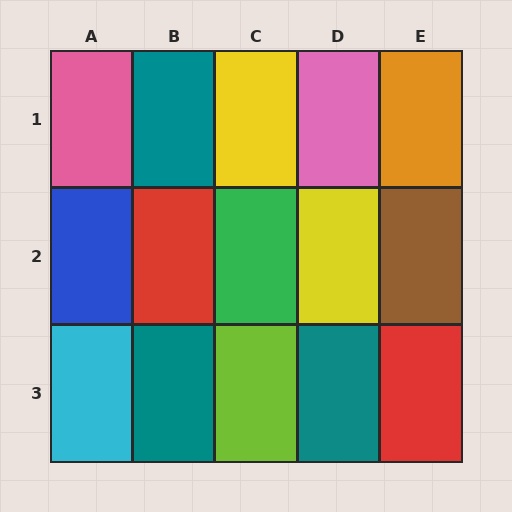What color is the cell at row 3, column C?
Lime.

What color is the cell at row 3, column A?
Cyan.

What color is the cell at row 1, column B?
Teal.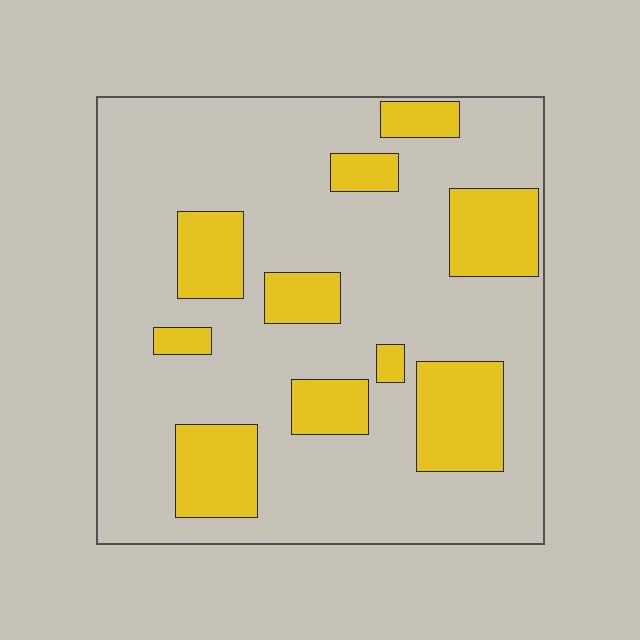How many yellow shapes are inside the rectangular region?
10.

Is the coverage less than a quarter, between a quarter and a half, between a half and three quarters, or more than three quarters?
Less than a quarter.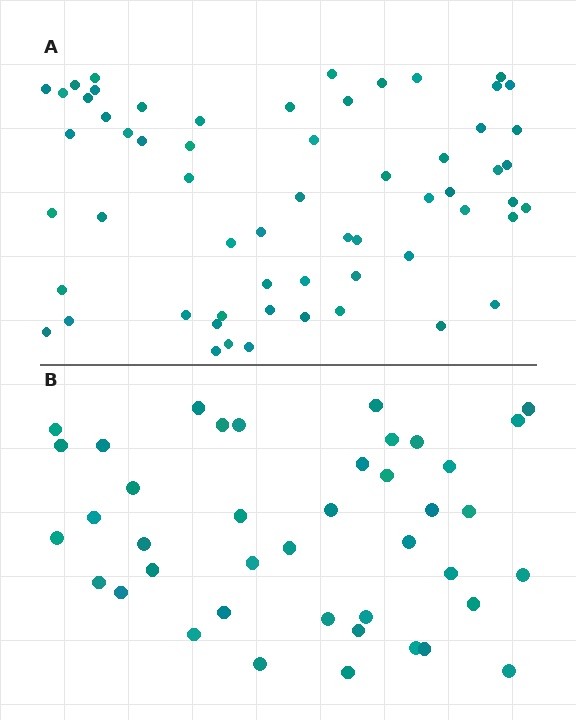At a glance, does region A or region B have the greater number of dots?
Region A (the top region) has more dots.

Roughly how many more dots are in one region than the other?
Region A has approximately 20 more dots than region B.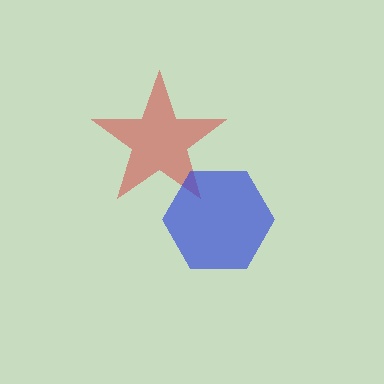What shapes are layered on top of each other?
The layered shapes are: a red star, a blue hexagon.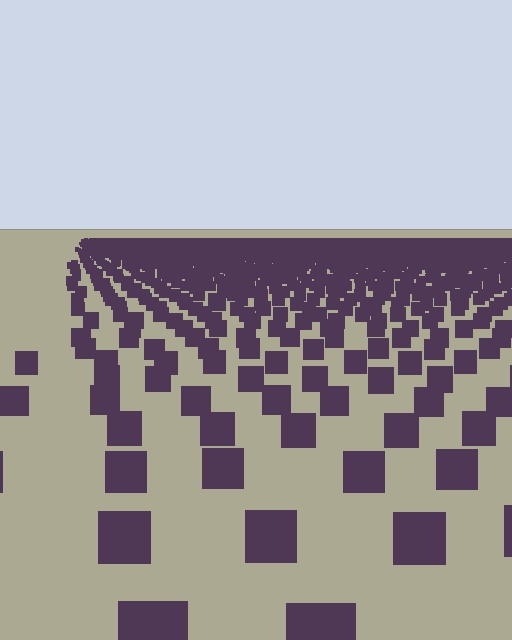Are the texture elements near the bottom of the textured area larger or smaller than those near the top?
Larger. Near the bottom, elements are closer to the viewer and appear at a bigger on-screen size.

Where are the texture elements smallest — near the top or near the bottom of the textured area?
Near the top.